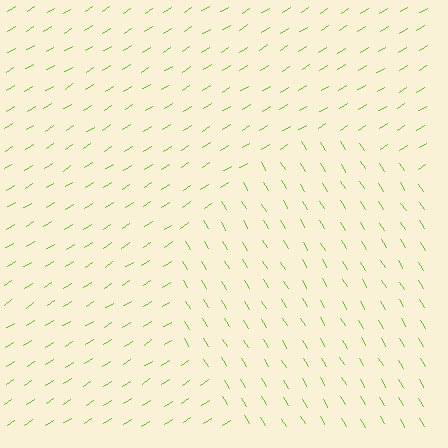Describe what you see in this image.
The image is filled with small lime line segments. A circle region in the image has lines oriented differently from the surrounding lines, creating a visible texture boundary.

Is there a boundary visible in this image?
Yes, there is a texture boundary formed by a change in line orientation.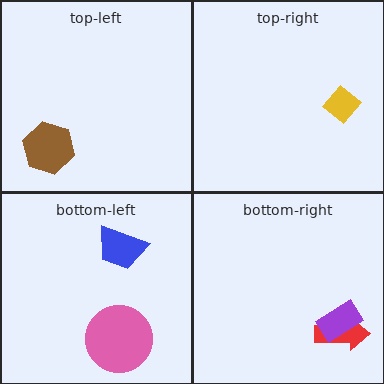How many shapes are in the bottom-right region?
2.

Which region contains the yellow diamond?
The top-right region.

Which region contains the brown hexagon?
The top-left region.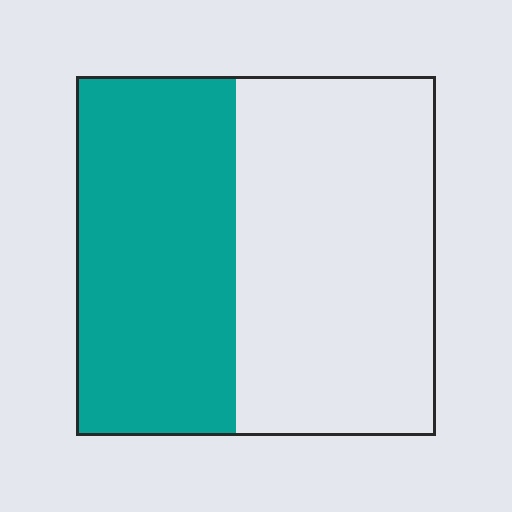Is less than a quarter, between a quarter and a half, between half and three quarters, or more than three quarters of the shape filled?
Between a quarter and a half.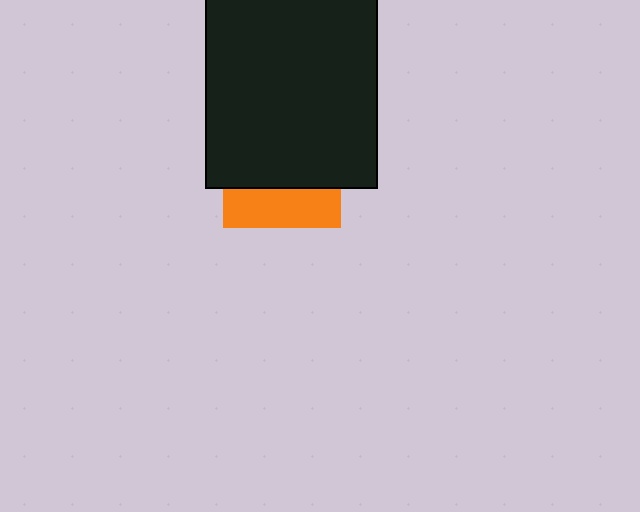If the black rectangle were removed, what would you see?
You would see the complete orange square.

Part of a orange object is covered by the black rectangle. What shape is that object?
It is a square.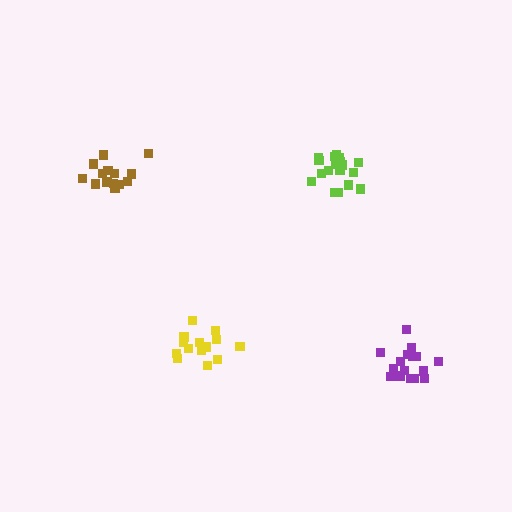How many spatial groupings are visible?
There are 4 spatial groupings.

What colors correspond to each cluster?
The clusters are colored: lime, yellow, brown, purple.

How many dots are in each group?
Group 1: 19 dots, Group 2: 15 dots, Group 3: 15 dots, Group 4: 16 dots (65 total).